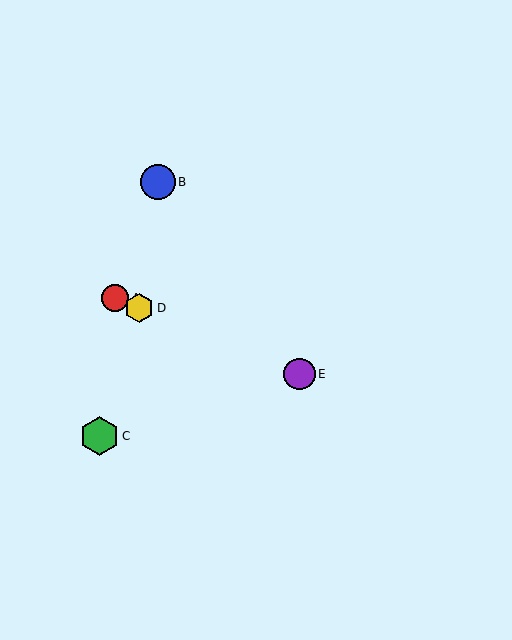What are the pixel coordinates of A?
Object A is at (115, 298).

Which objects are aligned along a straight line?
Objects A, D, E are aligned along a straight line.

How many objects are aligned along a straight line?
3 objects (A, D, E) are aligned along a straight line.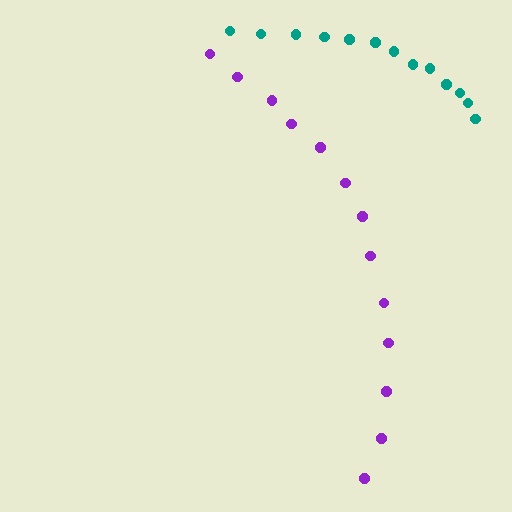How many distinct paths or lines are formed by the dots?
There are 2 distinct paths.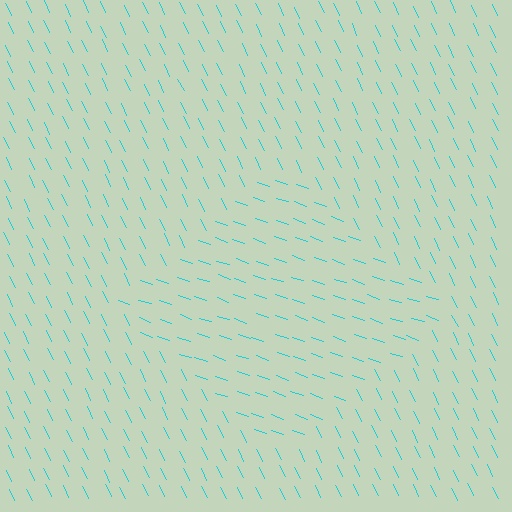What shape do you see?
I see a diamond.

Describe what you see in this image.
The image is filled with small cyan line segments. A diamond region in the image has lines oriented differently from the surrounding lines, creating a visible texture boundary.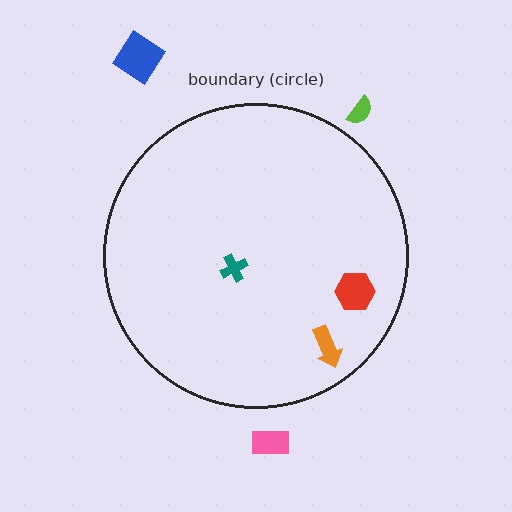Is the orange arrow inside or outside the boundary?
Inside.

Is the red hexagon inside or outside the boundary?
Inside.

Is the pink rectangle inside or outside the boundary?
Outside.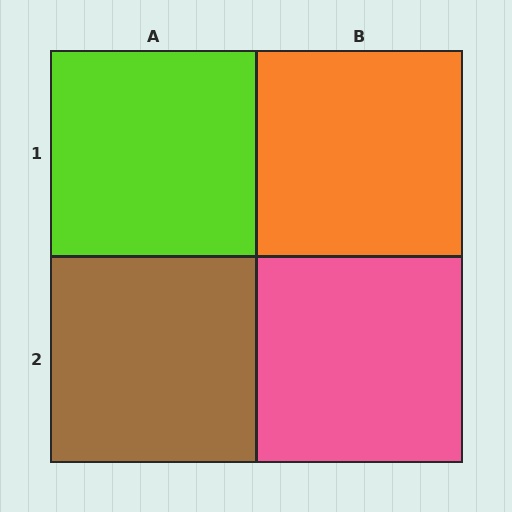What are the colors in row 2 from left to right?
Brown, pink.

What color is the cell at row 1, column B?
Orange.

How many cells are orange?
1 cell is orange.